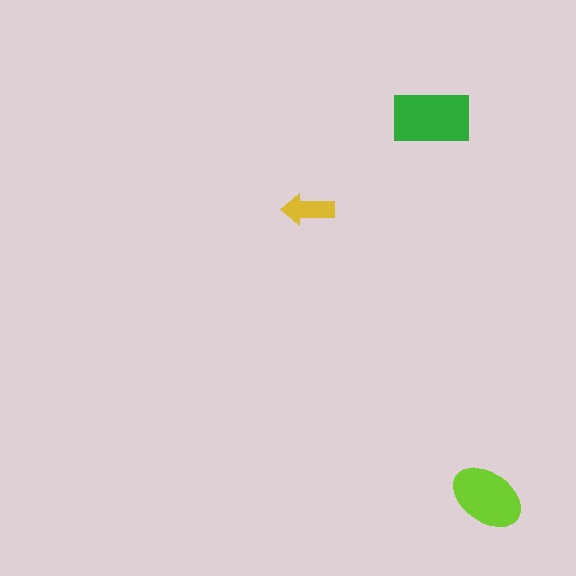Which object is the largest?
The green rectangle.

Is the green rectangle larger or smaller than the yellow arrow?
Larger.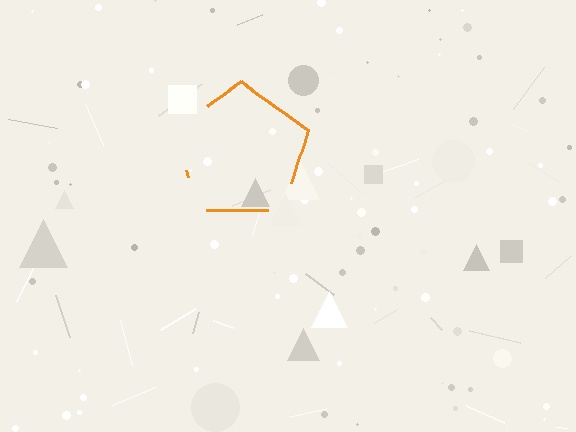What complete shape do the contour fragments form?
The contour fragments form a pentagon.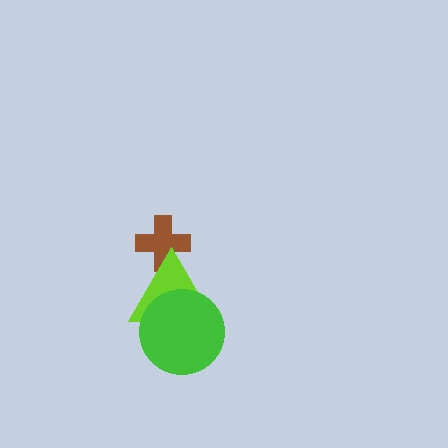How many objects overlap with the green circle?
1 object overlaps with the green circle.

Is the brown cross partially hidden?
Yes, it is partially covered by another shape.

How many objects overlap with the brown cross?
1 object overlaps with the brown cross.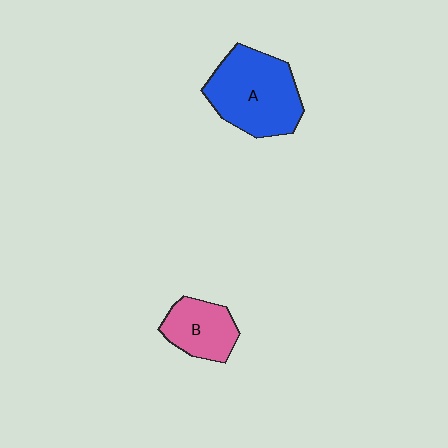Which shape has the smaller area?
Shape B (pink).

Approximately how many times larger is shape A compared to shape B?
Approximately 1.8 times.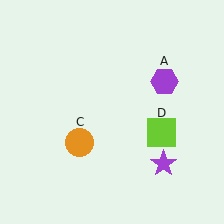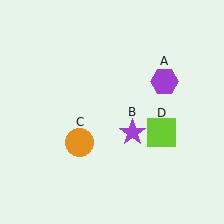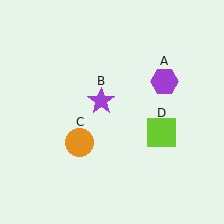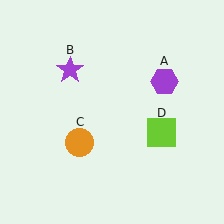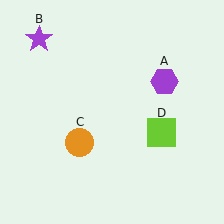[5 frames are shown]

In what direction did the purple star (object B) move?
The purple star (object B) moved up and to the left.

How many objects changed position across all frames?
1 object changed position: purple star (object B).